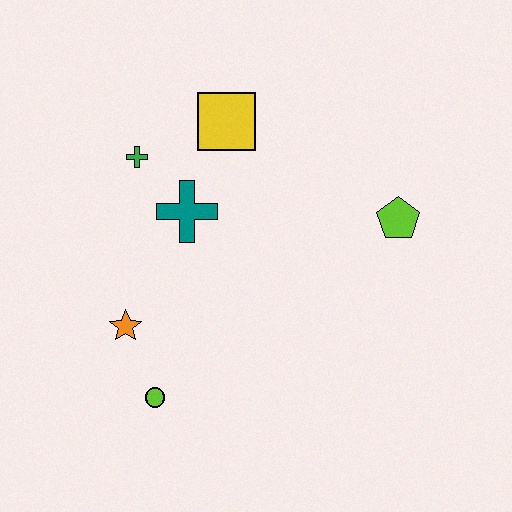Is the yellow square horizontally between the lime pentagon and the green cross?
Yes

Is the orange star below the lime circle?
No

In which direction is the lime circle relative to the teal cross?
The lime circle is below the teal cross.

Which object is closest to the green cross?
The teal cross is closest to the green cross.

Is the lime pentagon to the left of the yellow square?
No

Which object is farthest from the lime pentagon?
The lime circle is farthest from the lime pentagon.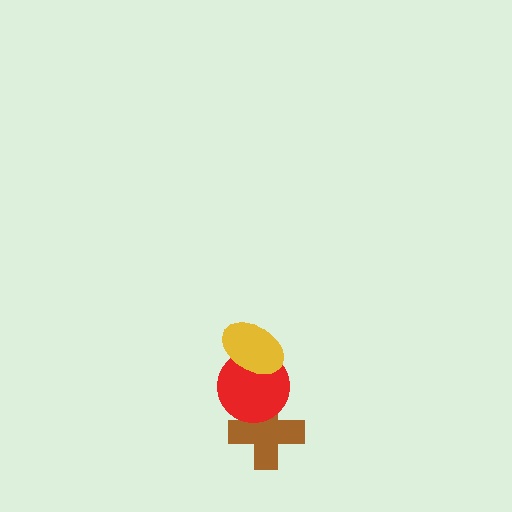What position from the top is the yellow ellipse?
The yellow ellipse is 1st from the top.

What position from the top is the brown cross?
The brown cross is 3rd from the top.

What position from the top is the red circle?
The red circle is 2nd from the top.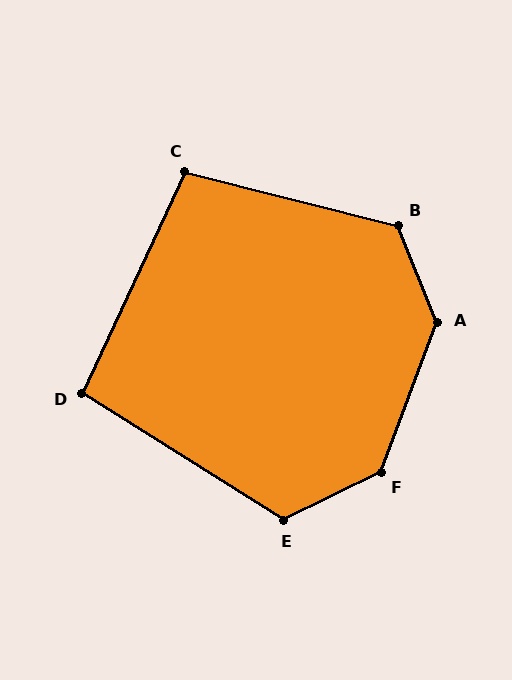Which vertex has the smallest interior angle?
D, at approximately 97 degrees.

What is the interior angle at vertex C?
Approximately 101 degrees (obtuse).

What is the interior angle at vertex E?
Approximately 122 degrees (obtuse).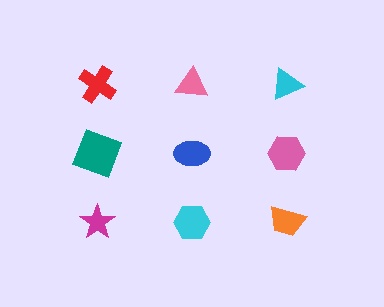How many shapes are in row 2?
3 shapes.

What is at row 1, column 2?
A pink triangle.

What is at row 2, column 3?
A pink hexagon.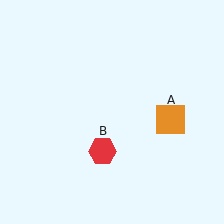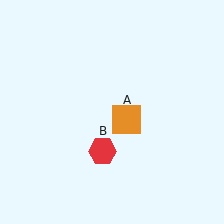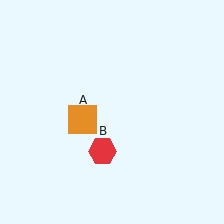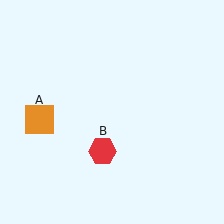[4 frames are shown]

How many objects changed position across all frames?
1 object changed position: orange square (object A).